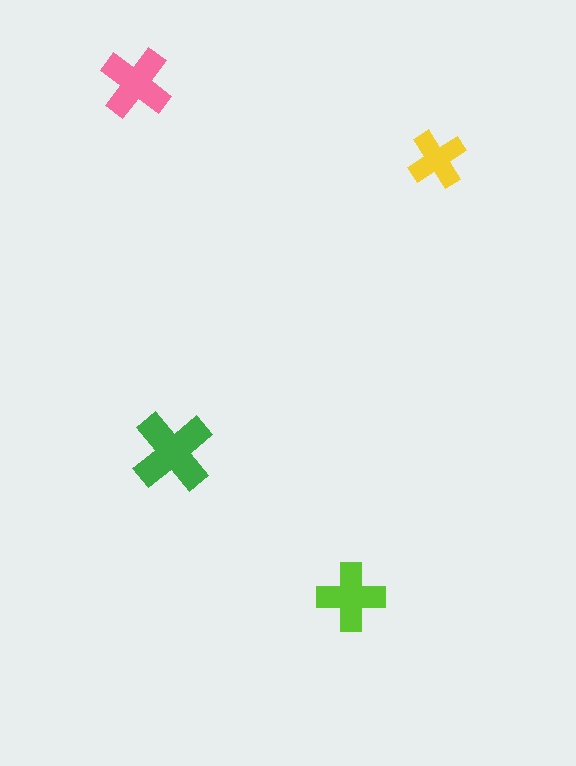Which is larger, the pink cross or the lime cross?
The pink one.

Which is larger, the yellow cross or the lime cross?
The lime one.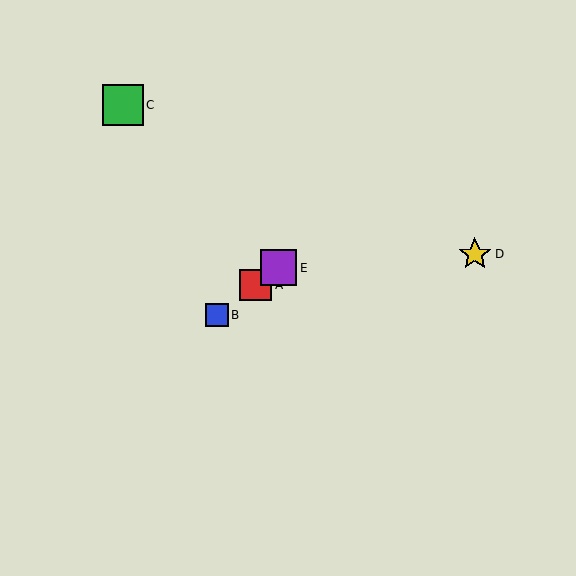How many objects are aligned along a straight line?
3 objects (A, B, E) are aligned along a straight line.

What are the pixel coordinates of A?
Object A is at (256, 285).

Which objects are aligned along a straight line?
Objects A, B, E are aligned along a straight line.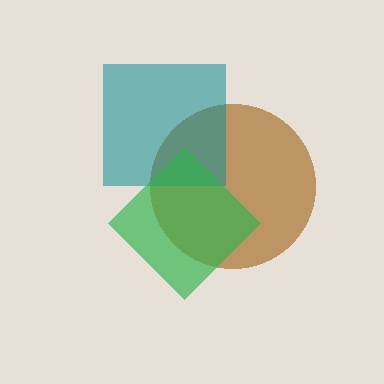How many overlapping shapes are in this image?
There are 3 overlapping shapes in the image.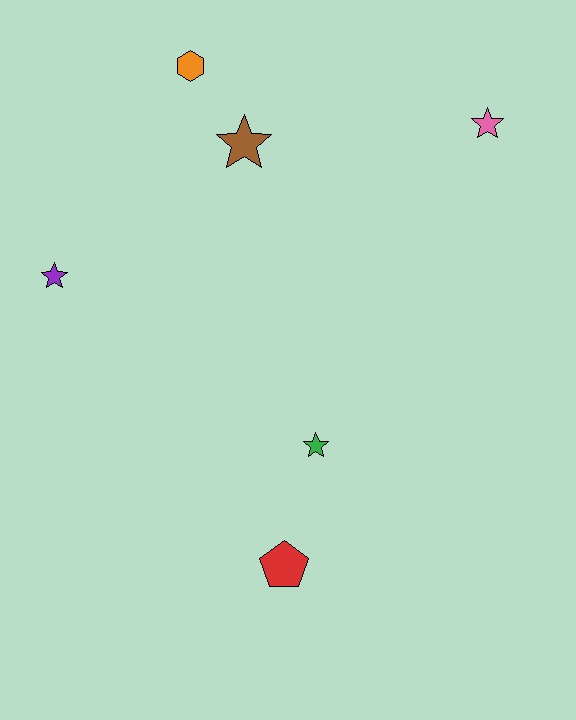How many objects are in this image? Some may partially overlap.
There are 6 objects.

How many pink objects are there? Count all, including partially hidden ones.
There is 1 pink object.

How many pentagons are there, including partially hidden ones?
There is 1 pentagon.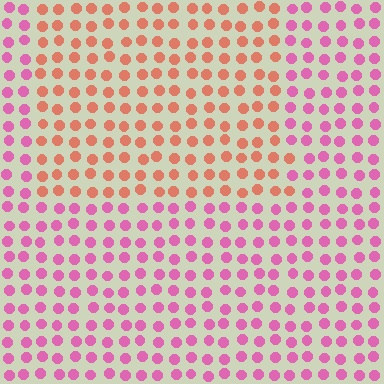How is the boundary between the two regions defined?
The boundary is defined purely by a slight shift in hue (about 48 degrees). Spacing, size, and orientation are identical on both sides.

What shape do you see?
I see a rectangle.